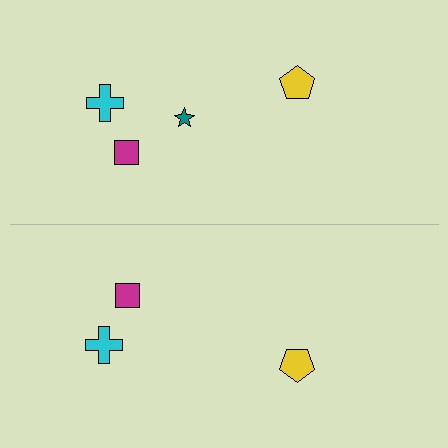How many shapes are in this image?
There are 7 shapes in this image.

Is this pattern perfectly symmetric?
No, the pattern is not perfectly symmetric. A teal star is missing from the bottom side.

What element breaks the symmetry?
A teal star is missing from the bottom side.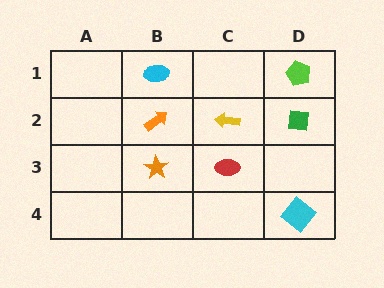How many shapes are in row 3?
2 shapes.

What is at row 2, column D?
A green square.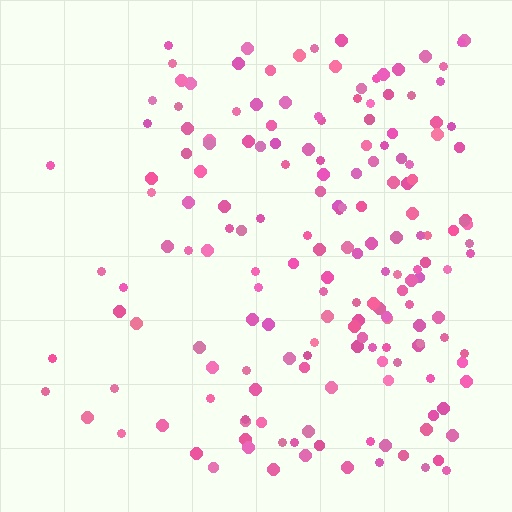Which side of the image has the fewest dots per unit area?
The left.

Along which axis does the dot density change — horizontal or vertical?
Horizontal.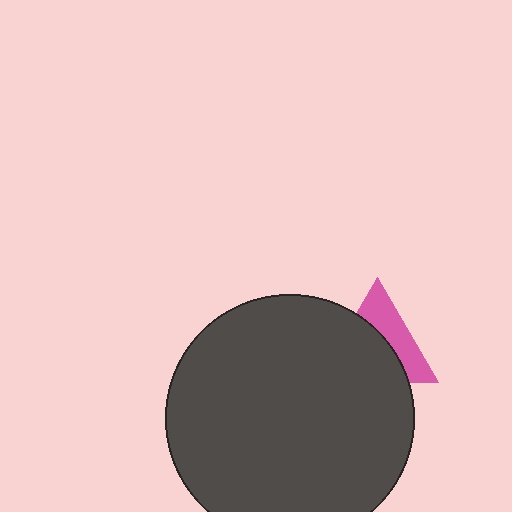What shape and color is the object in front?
The object in front is a dark gray circle.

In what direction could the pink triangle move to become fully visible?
The pink triangle could move toward the upper-right. That would shift it out from behind the dark gray circle entirely.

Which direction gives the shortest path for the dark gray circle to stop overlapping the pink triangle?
Moving toward the lower-left gives the shortest separation.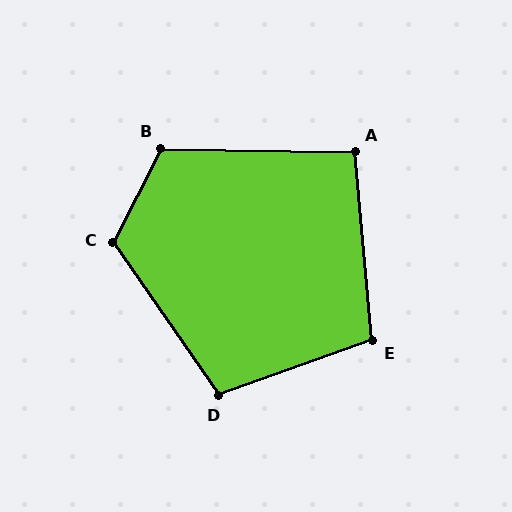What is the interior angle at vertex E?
Approximately 104 degrees (obtuse).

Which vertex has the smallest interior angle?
A, at approximately 96 degrees.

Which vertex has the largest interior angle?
C, at approximately 118 degrees.